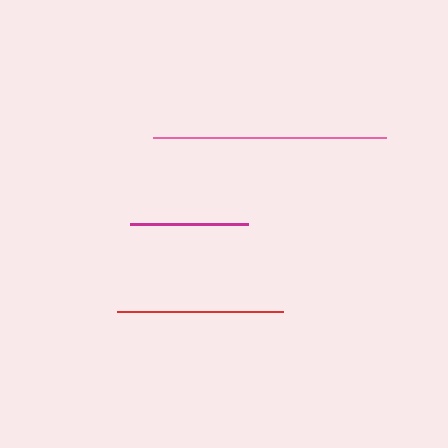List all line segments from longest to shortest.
From longest to shortest: pink, red, magenta.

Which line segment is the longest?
The pink line is the longest at approximately 233 pixels.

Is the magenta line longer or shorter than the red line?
The red line is longer than the magenta line.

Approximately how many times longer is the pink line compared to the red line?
The pink line is approximately 1.4 times the length of the red line.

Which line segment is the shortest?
The magenta line is the shortest at approximately 118 pixels.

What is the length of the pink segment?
The pink segment is approximately 233 pixels long.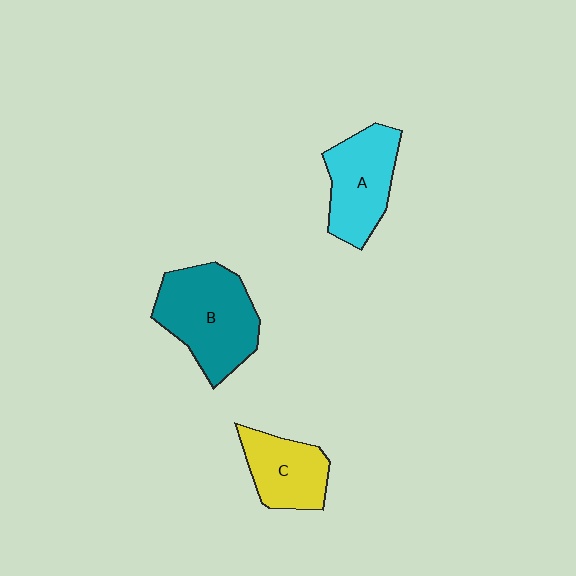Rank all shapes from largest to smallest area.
From largest to smallest: B (teal), A (cyan), C (yellow).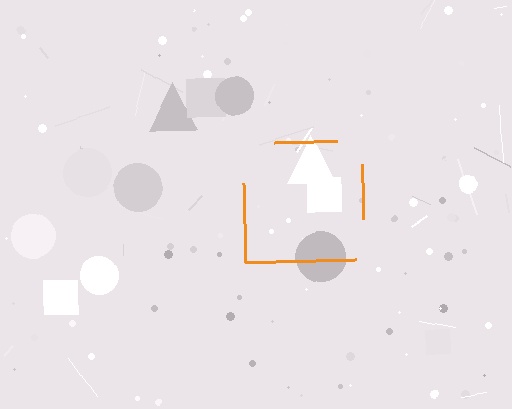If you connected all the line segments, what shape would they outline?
They would outline a square.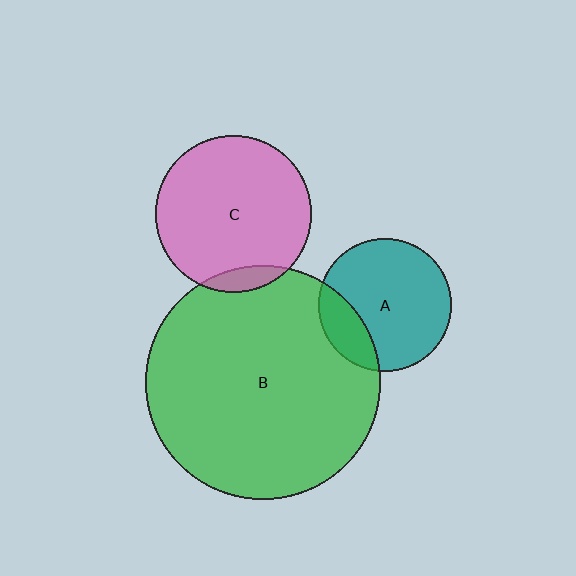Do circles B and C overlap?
Yes.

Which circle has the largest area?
Circle B (green).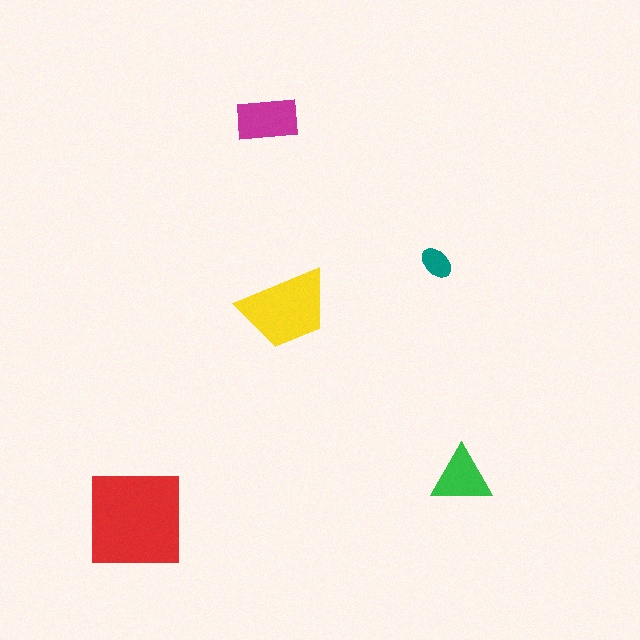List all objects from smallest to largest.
The teal ellipse, the green triangle, the magenta rectangle, the yellow trapezoid, the red square.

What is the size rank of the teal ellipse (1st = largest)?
5th.